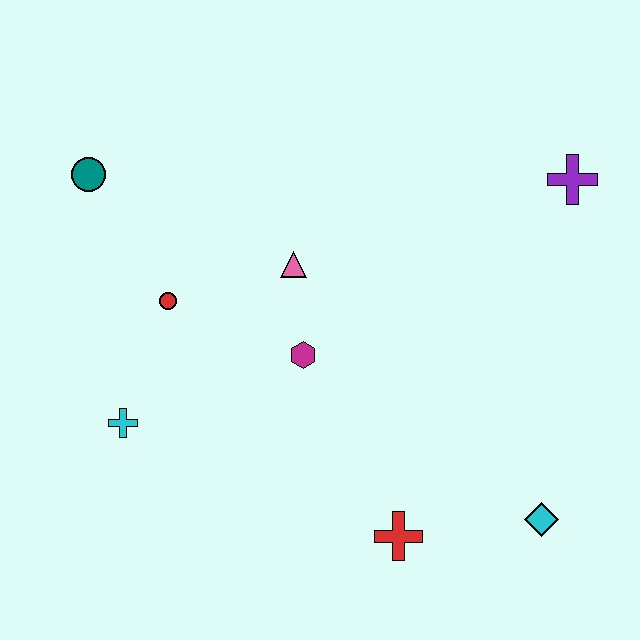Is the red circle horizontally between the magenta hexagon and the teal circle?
Yes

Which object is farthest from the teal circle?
The cyan diamond is farthest from the teal circle.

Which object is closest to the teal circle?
The red circle is closest to the teal circle.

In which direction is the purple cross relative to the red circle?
The purple cross is to the right of the red circle.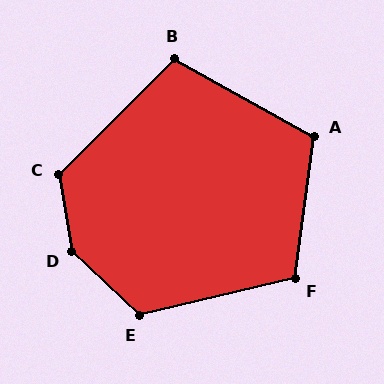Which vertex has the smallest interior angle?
B, at approximately 106 degrees.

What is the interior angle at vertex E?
Approximately 123 degrees (obtuse).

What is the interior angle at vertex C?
Approximately 126 degrees (obtuse).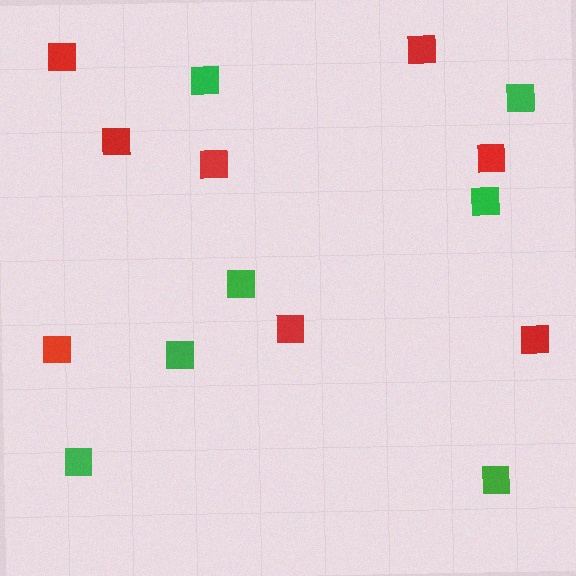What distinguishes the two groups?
There are 2 groups: one group of red squares (8) and one group of green squares (7).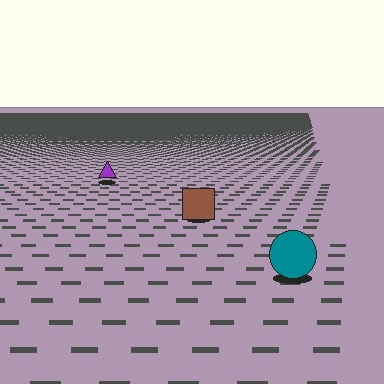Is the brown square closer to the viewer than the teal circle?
No. The teal circle is closer — you can tell from the texture gradient: the ground texture is coarser near it.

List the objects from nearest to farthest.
From nearest to farthest: the teal circle, the brown square, the purple triangle.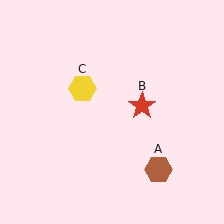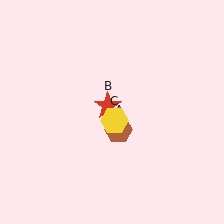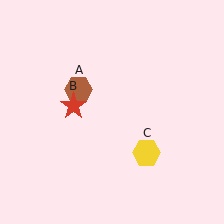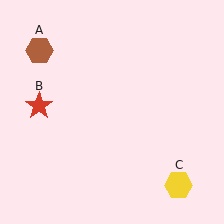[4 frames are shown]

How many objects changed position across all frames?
3 objects changed position: brown hexagon (object A), red star (object B), yellow hexagon (object C).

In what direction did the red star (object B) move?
The red star (object B) moved left.